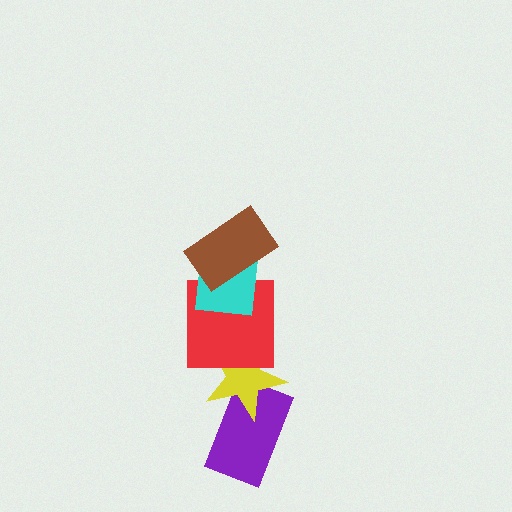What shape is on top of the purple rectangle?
The yellow star is on top of the purple rectangle.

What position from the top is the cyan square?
The cyan square is 2nd from the top.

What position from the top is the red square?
The red square is 3rd from the top.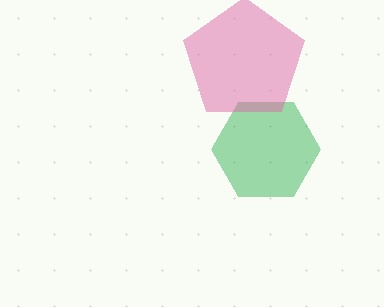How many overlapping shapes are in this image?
There are 2 overlapping shapes in the image.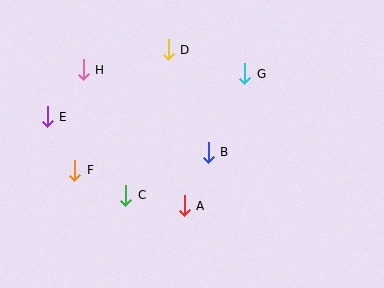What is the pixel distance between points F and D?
The distance between F and D is 153 pixels.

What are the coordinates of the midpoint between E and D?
The midpoint between E and D is at (108, 83).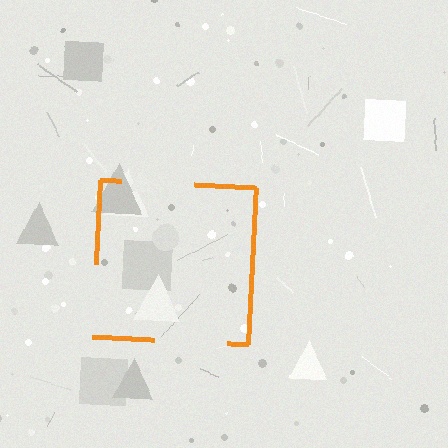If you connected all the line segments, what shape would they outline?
They would outline a square.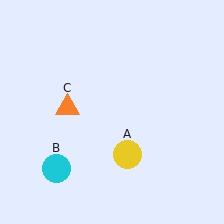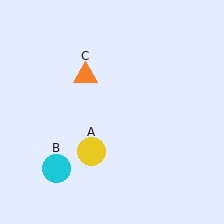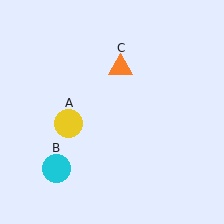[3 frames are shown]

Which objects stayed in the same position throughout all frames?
Cyan circle (object B) remained stationary.